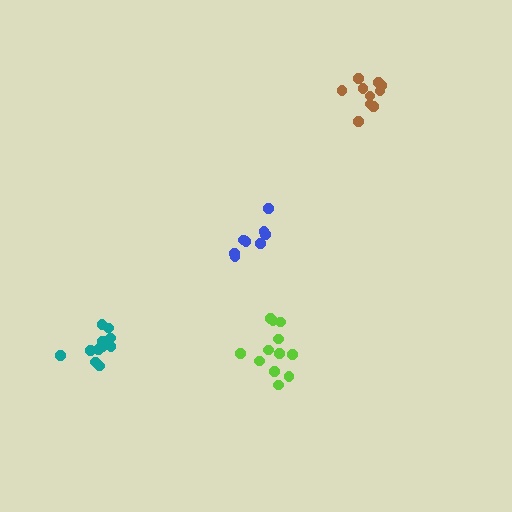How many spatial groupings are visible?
There are 4 spatial groupings.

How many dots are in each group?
Group 1: 8 dots, Group 2: 12 dots, Group 3: 10 dots, Group 4: 11 dots (41 total).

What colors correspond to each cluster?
The clusters are colored: blue, lime, brown, teal.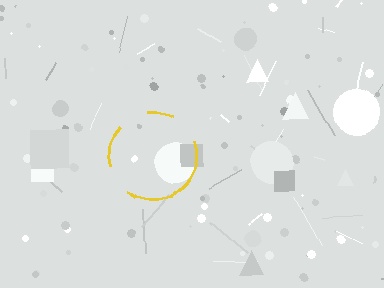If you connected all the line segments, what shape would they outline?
They would outline a circle.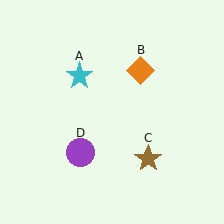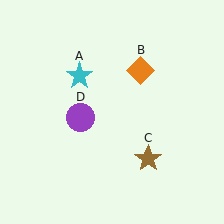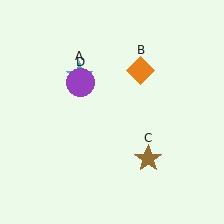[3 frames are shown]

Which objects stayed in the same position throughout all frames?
Cyan star (object A) and orange diamond (object B) and brown star (object C) remained stationary.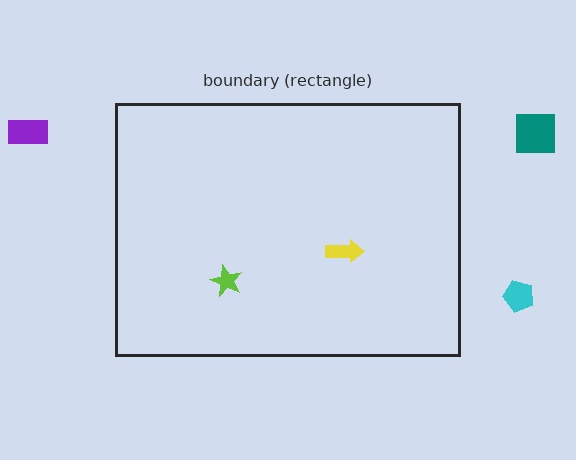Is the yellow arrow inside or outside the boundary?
Inside.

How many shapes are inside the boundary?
2 inside, 3 outside.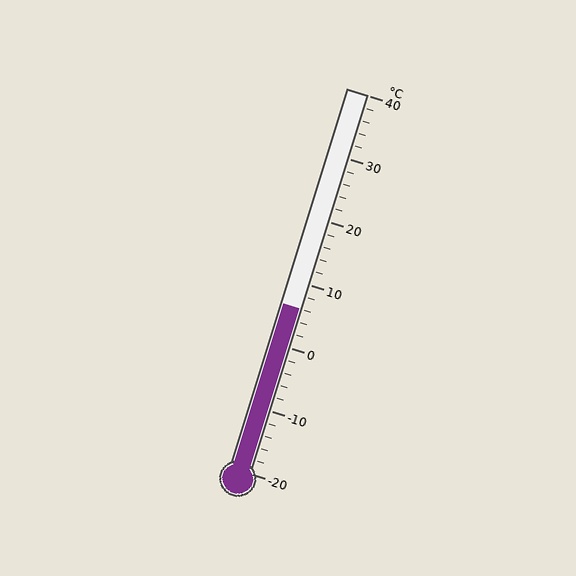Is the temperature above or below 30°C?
The temperature is below 30°C.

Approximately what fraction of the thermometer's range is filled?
The thermometer is filled to approximately 45% of its range.